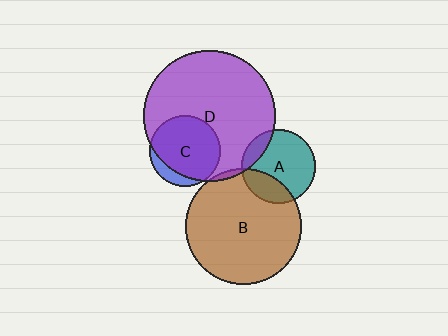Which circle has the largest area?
Circle D (purple).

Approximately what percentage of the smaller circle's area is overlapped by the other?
Approximately 15%.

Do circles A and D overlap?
Yes.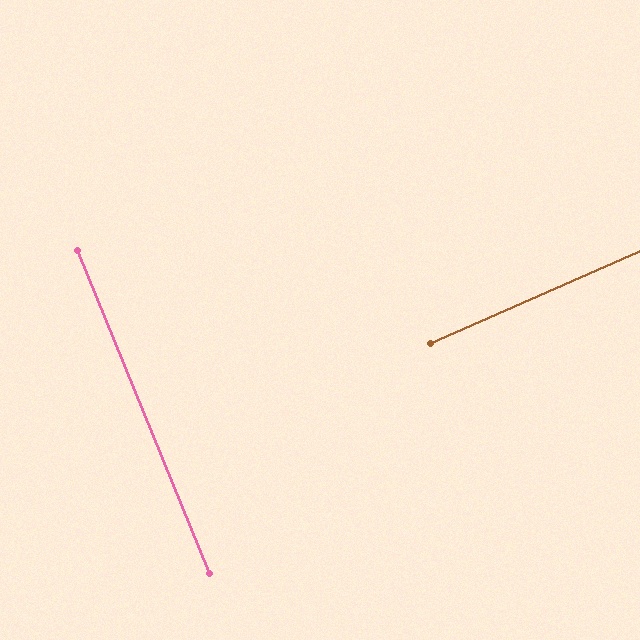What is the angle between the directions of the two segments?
Approximately 89 degrees.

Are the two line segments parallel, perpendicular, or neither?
Perpendicular — they meet at approximately 89°.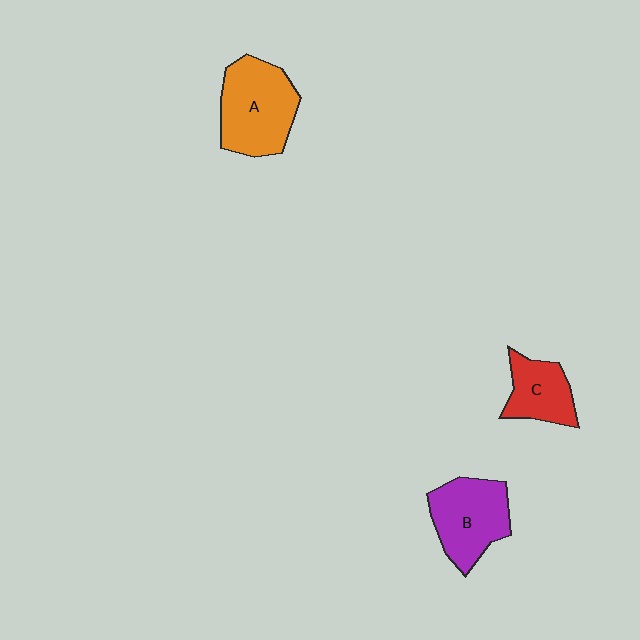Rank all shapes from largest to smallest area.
From largest to smallest: A (orange), B (purple), C (red).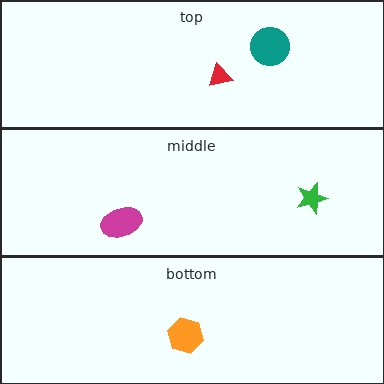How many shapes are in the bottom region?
1.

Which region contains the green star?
The middle region.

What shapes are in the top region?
The teal circle, the red triangle.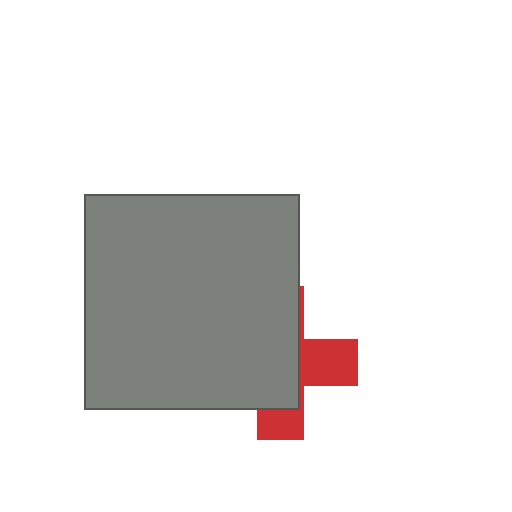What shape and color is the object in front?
The object in front is a gray square.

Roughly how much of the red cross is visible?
A small part of it is visible (roughly 36%).